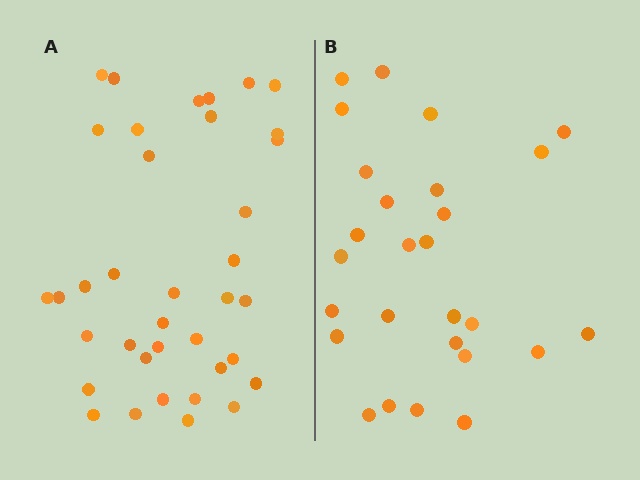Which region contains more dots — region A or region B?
Region A (the left region) has more dots.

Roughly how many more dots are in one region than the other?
Region A has roughly 10 or so more dots than region B.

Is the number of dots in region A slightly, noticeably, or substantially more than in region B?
Region A has noticeably more, but not dramatically so. The ratio is roughly 1.4 to 1.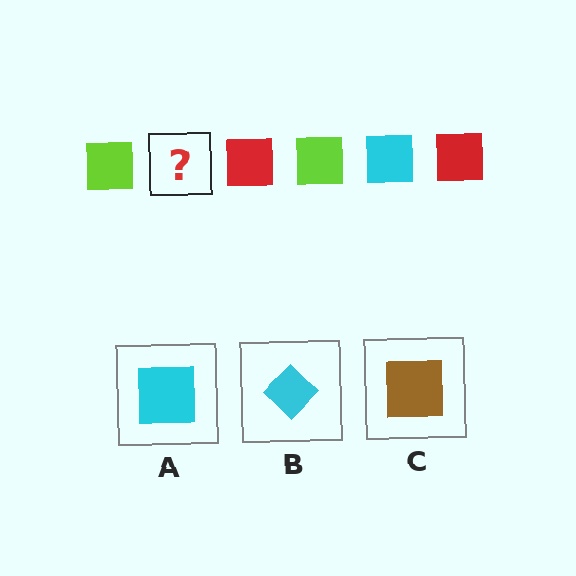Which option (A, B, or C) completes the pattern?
A.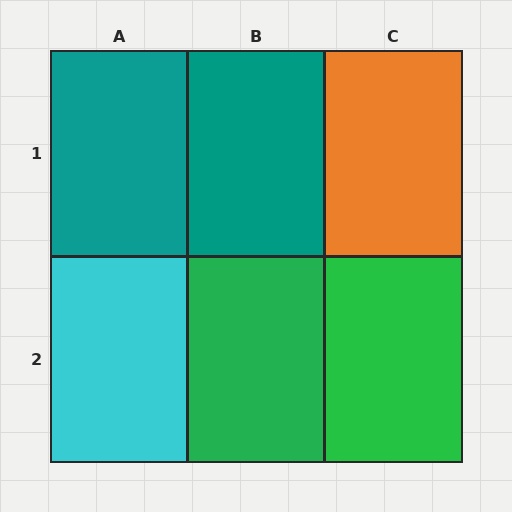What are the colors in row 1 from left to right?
Teal, teal, orange.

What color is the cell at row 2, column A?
Cyan.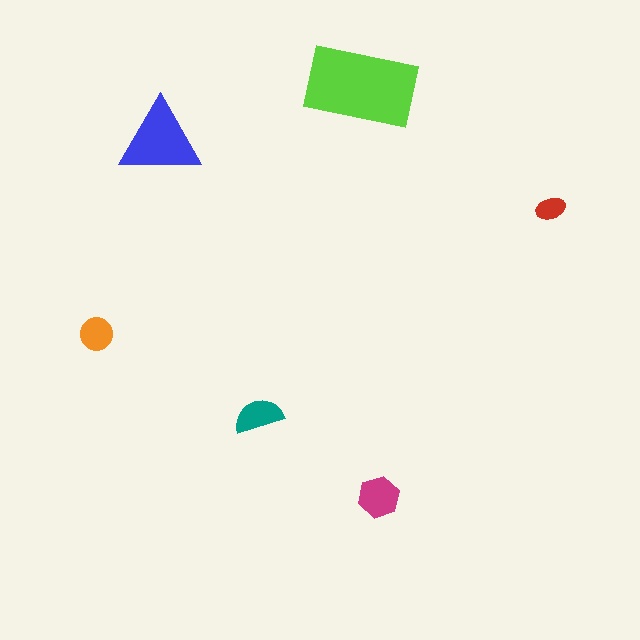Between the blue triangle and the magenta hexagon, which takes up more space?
The blue triangle.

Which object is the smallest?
The red ellipse.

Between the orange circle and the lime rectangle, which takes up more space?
The lime rectangle.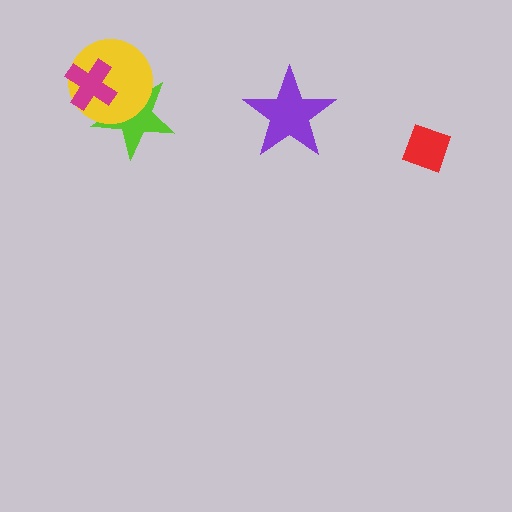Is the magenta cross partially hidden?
No, no other shape covers it.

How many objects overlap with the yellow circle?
2 objects overlap with the yellow circle.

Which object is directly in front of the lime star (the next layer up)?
The yellow circle is directly in front of the lime star.